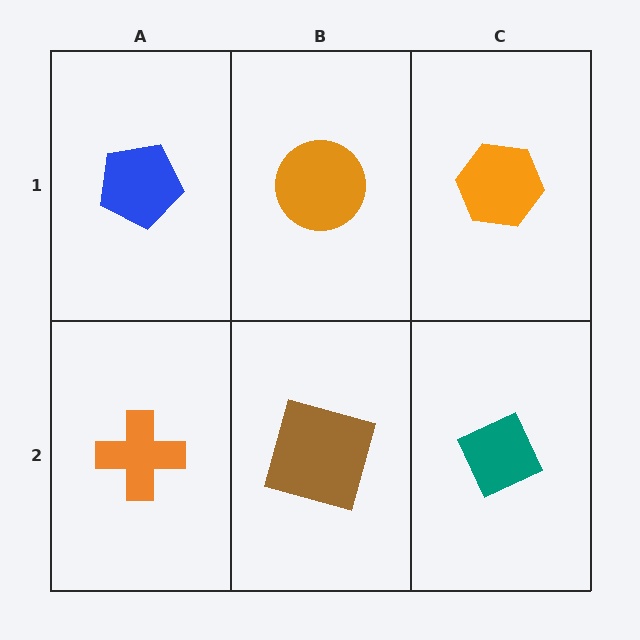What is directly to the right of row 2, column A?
A brown square.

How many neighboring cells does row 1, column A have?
2.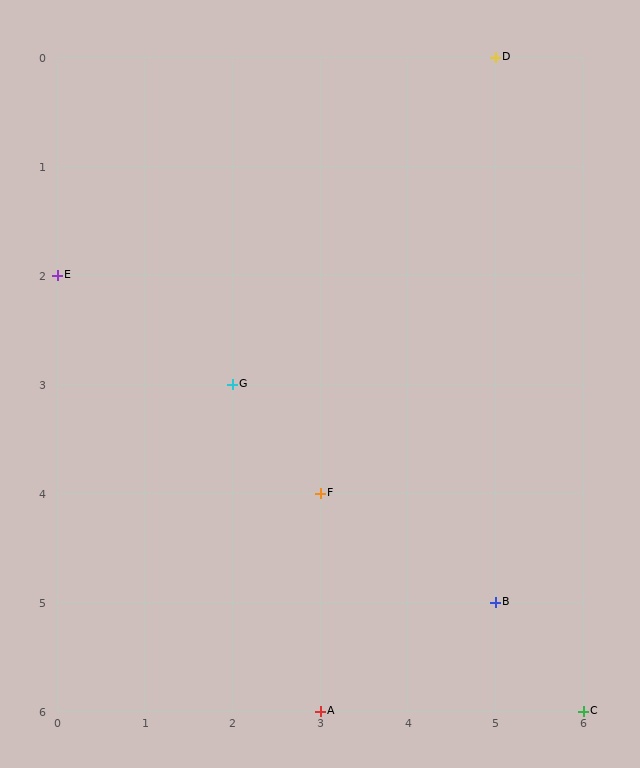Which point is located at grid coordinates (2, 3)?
Point G is at (2, 3).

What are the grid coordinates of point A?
Point A is at grid coordinates (3, 6).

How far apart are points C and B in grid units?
Points C and B are 1 column and 1 row apart (about 1.4 grid units diagonally).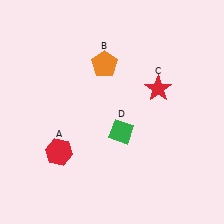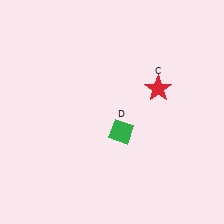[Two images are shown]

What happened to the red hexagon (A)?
The red hexagon (A) was removed in Image 2. It was in the bottom-left area of Image 1.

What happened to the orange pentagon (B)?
The orange pentagon (B) was removed in Image 2. It was in the top-left area of Image 1.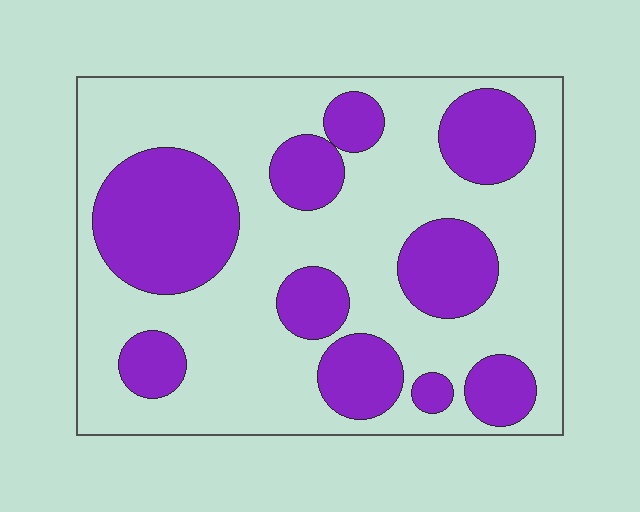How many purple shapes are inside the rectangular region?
10.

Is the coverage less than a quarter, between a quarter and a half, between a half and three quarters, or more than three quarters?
Between a quarter and a half.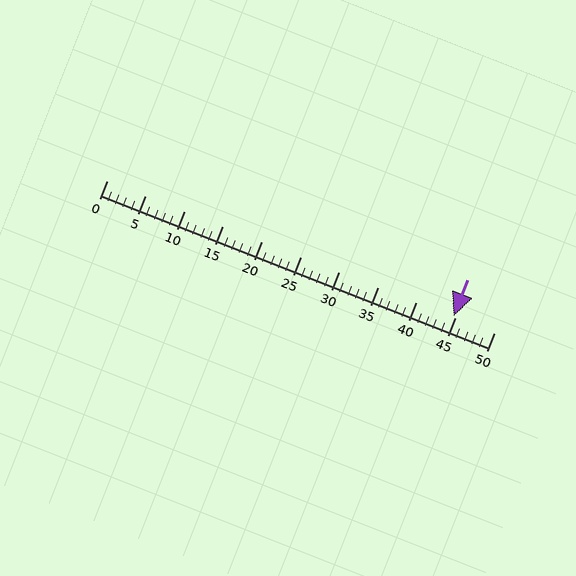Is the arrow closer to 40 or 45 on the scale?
The arrow is closer to 45.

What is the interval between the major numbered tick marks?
The major tick marks are spaced 5 units apart.